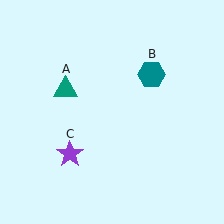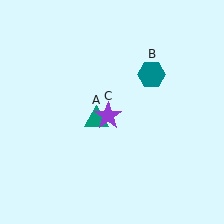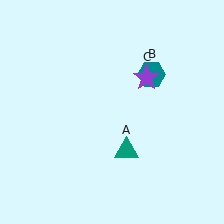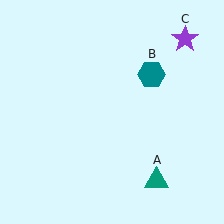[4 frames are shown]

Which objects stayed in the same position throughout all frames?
Teal hexagon (object B) remained stationary.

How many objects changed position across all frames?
2 objects changed position: teal triangle (object A), purple star (object C).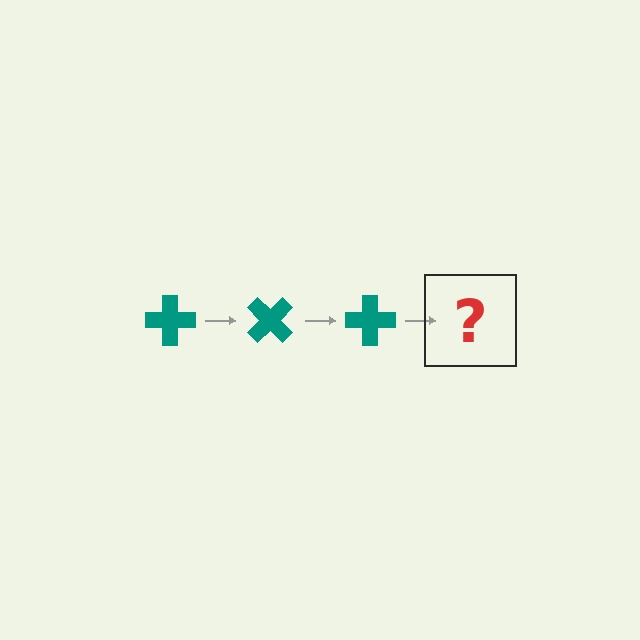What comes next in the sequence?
The next element should be a teal cross rotated 135 degrees.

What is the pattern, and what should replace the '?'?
The pattern is that the cross rotates 45 degrees each step. The '?' should be a teal cross rotated 135 degrees.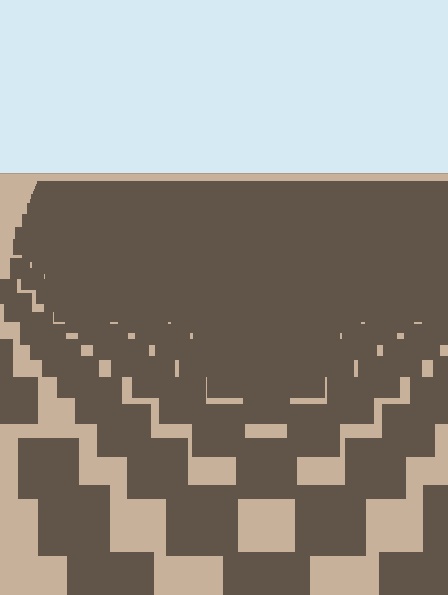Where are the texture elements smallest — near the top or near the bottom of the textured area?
Near the top.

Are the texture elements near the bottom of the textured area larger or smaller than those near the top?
Larger. Near the bottom, elements are closer to the viewer and appear at a bigger on-screen size.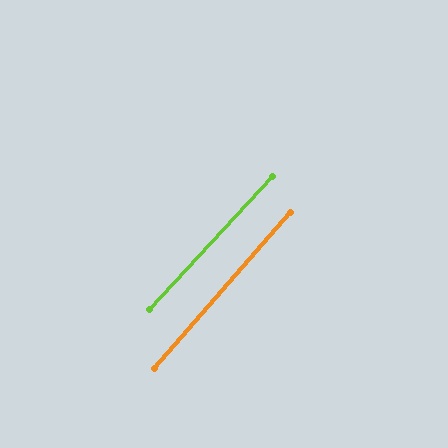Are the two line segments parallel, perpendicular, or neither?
Parallel — their directions differ by only 1.6°.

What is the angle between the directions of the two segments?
Approximately 2 degrees.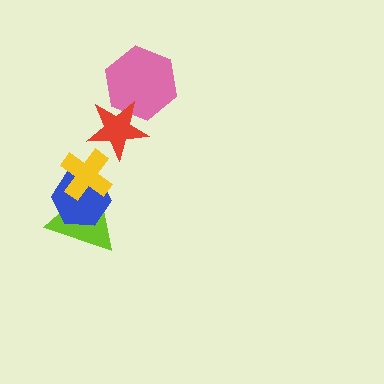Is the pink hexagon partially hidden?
Yes, it is partially covered by another shape.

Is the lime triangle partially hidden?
Yes, it is partially covered by another shape.